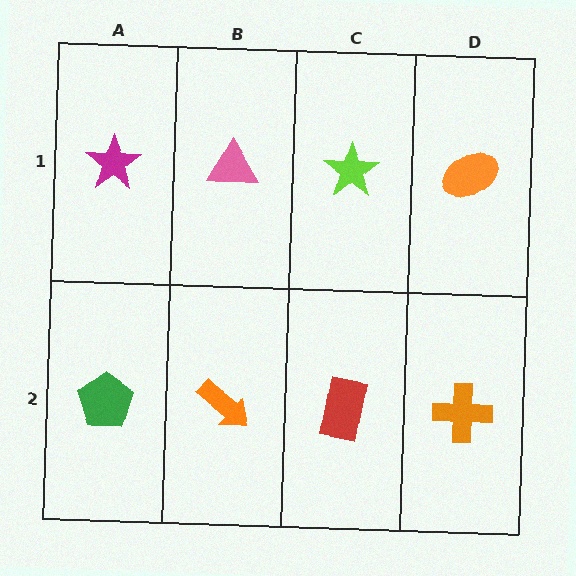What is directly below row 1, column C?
A red rectangle.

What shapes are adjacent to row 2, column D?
An orange ellipse (row 1, column D), a red rectangle (row 2, column C).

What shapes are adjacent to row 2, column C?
A lime star (row 1, column C), an orange arrow (row 2, column B), an orange cross (row 2, column D).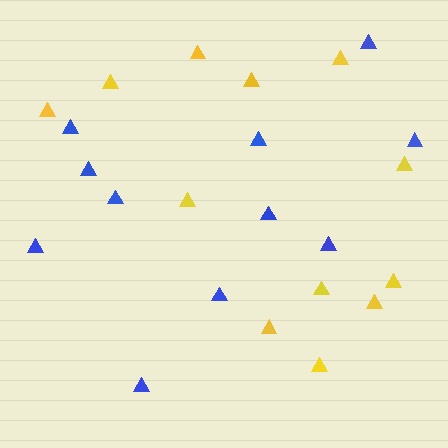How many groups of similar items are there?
There are 2 groups: one group of blue triangles (11) and one group of yellow triangles (12).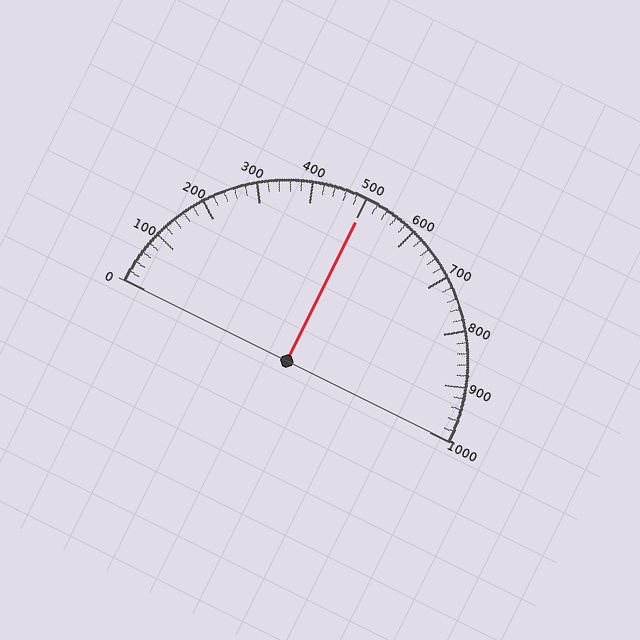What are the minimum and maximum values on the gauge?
The gauge ranges from 0 to 1000.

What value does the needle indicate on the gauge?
The needle indicates approximately 500.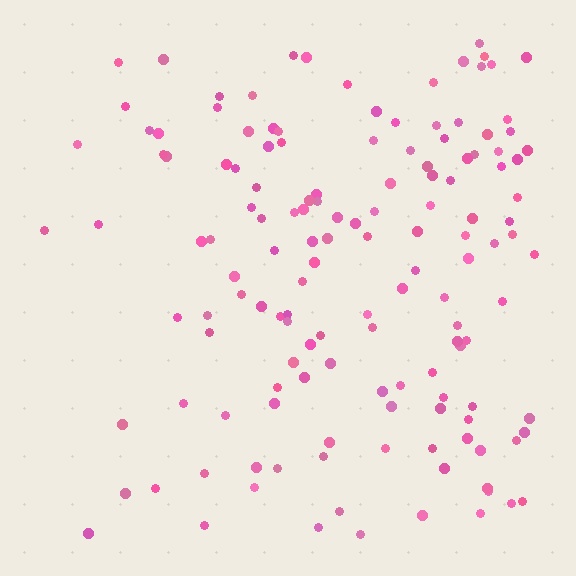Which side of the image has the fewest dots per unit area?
The left.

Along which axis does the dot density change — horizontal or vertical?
Horizontal.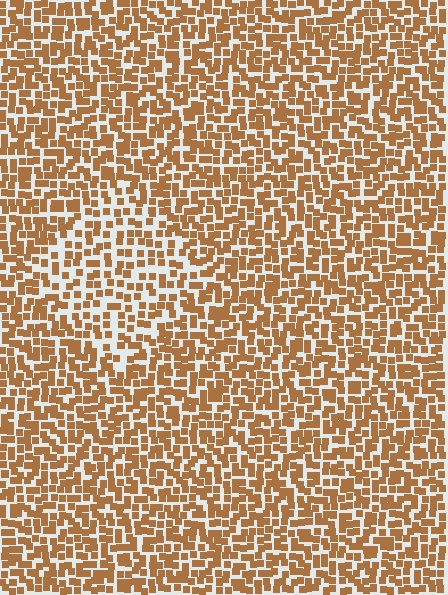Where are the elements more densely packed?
The elements are more densely packed outside the diamond boundary.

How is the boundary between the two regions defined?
The boundary is defined by a change in element density (approximately 1.6x ratio). All elements are the same color, size, and shape.